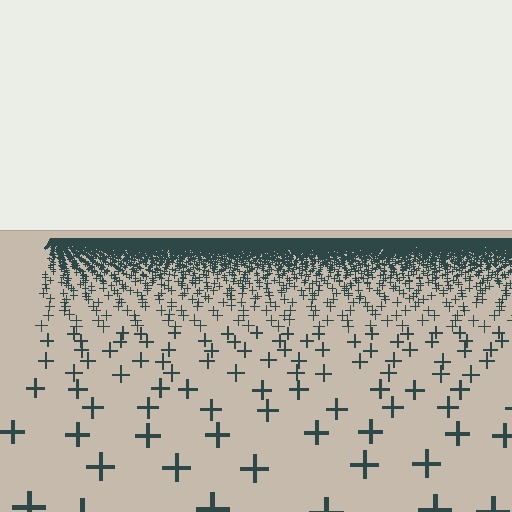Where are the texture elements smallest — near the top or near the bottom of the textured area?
Near the top.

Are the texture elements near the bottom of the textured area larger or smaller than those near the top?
Larger. Near the bottom, elements are closer to the viewer and appear at a bigger on-screen size.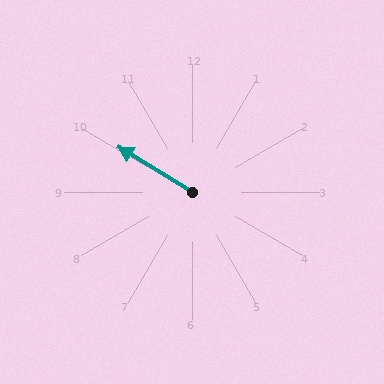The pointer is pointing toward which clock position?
Roughly 10 o'clock.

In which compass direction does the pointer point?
Northwest.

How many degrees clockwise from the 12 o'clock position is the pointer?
Approximately 302 degrees.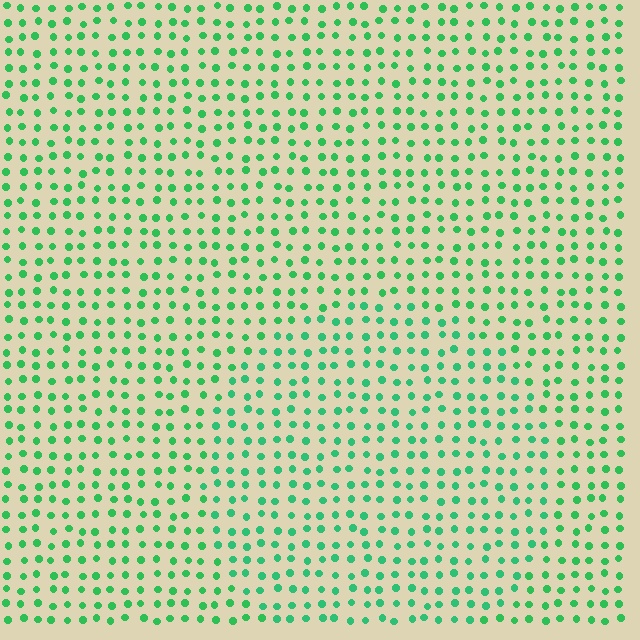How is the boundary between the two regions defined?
The boundary is defined purely by a slight shift in hue (about 14 degrees). Spacing, size, and orientation are identical on both sides.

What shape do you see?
I see a circle.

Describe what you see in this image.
The image is filled with small green elements in a uniform arrangement. A circle-shaped region is visible where the elements are tinted to a slightly different hue, forming a subtle color boundary.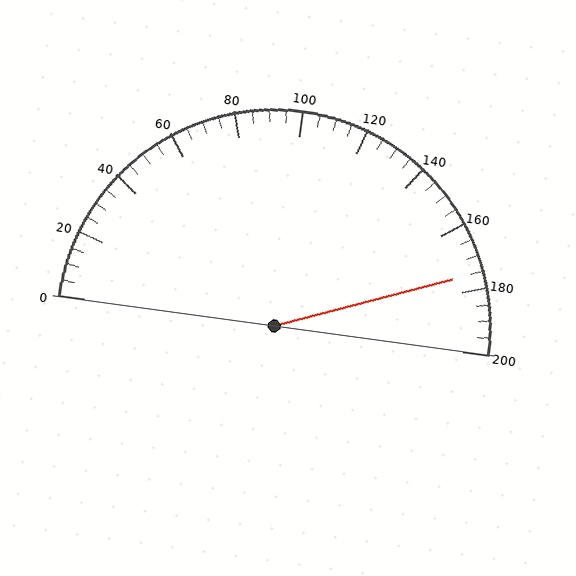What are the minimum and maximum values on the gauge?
The gauge ranges from 0 to 200.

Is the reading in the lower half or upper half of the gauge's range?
The reading is in the upper half of the range (0 to 200).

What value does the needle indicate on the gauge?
The needle indicates approximately 175.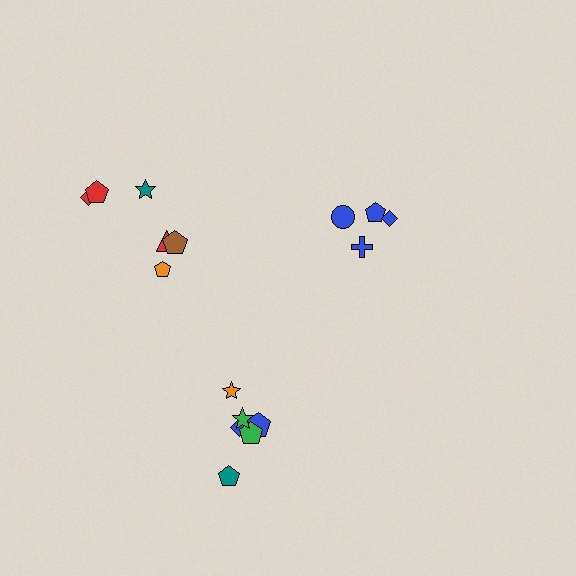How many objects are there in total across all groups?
There are 16 objects.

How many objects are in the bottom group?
There are 6 objects.